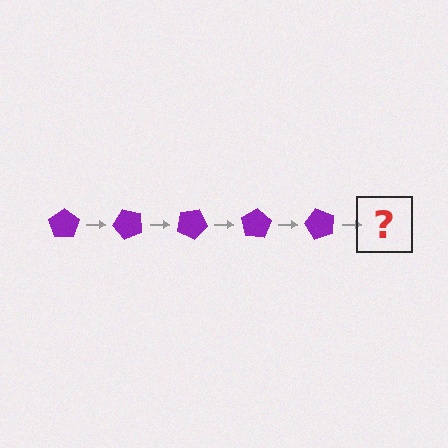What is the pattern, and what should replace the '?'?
The pattern is that the pentagon rotates 50 degrees each step. The '?' should be a purple pentagon rotated 250 degrees.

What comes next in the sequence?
The next element should be a purple pentagon rotated 250 degrees.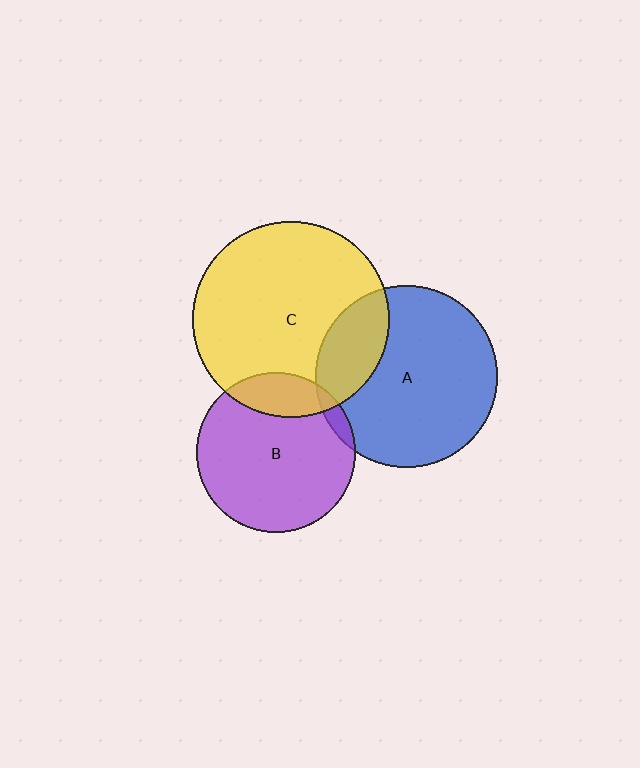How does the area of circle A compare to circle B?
Approximately 1.3 times.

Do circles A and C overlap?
Yes.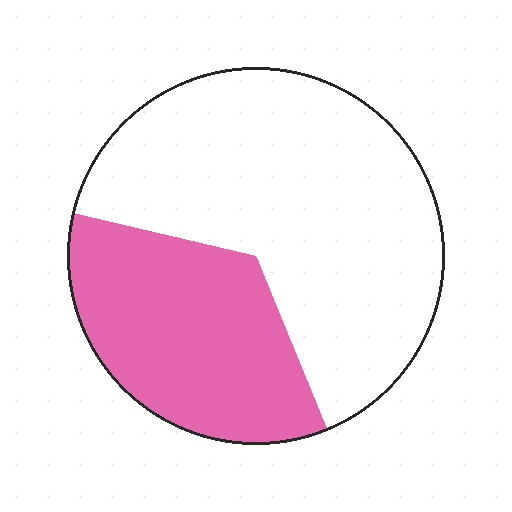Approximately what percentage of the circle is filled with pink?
Approximately 35%.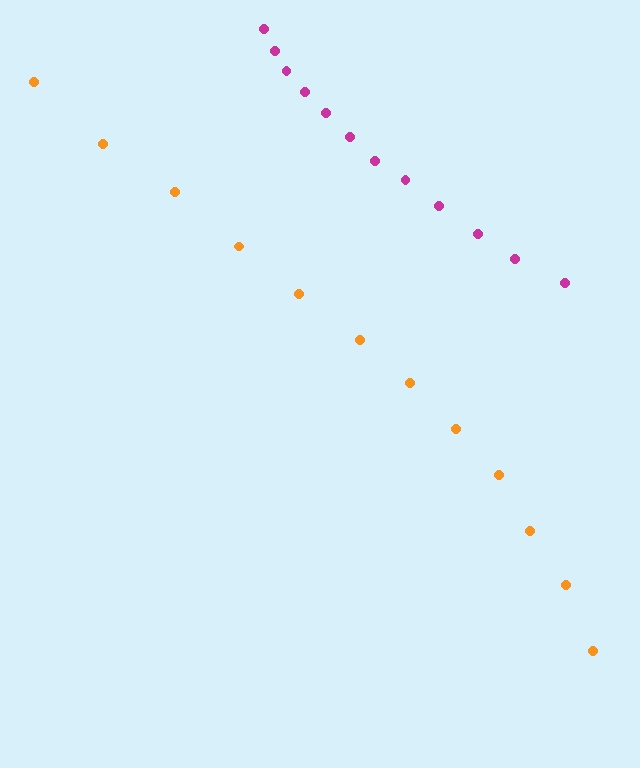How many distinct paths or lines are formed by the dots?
There are 2 distinct paths.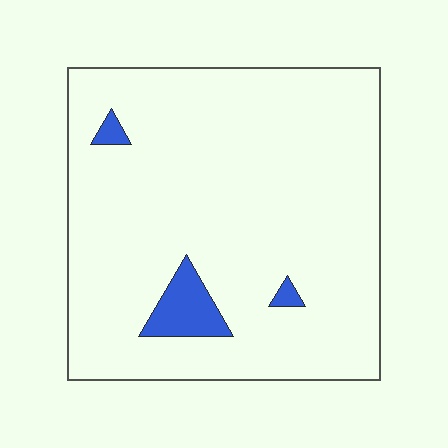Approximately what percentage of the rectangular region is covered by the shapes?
Approximately 5%.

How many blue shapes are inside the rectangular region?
3.